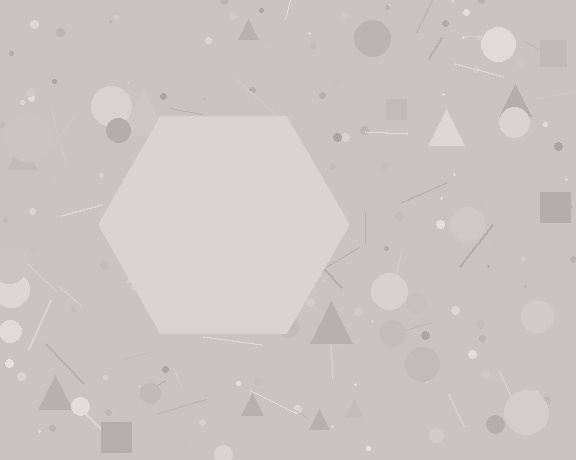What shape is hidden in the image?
A hexagon is hidden in the image.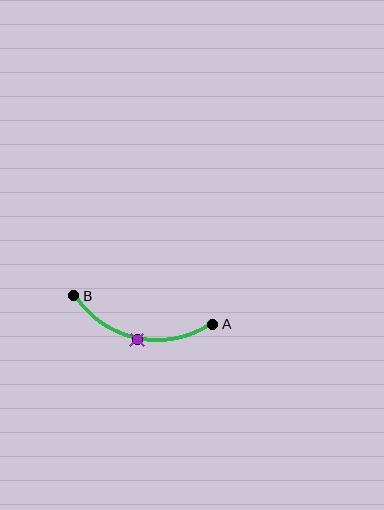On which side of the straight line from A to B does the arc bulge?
The arc bulges below the straight line connecting A and B.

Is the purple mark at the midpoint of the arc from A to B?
Yes. The purple mark lies on the arc at equal arc-length from both A and B — it is the arc midpoint.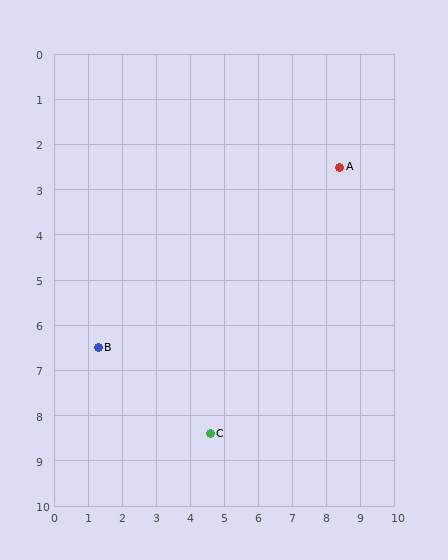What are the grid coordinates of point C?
Point C is at approximately (4.6, 8.4).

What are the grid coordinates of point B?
Point B is at approximately (1.3, 6.5).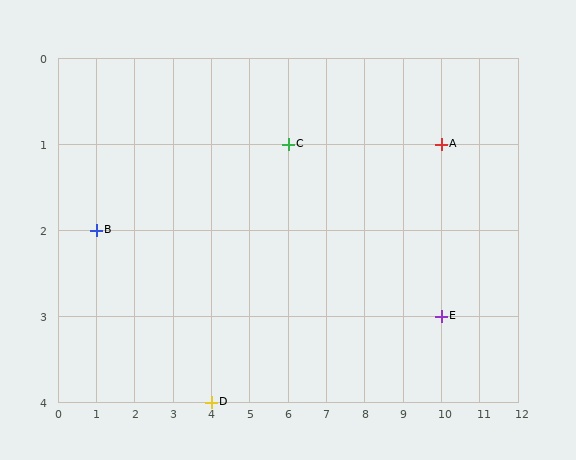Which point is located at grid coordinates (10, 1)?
Point A is at (10, 1).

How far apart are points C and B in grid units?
Points C and B are 5 columns and 1 row apart (about 5.1 grid units diagonally).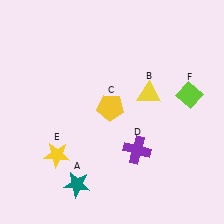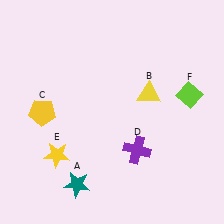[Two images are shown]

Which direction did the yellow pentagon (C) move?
The yellow pentagon (C) moved left.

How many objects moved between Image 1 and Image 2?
1 object moved between the two images.